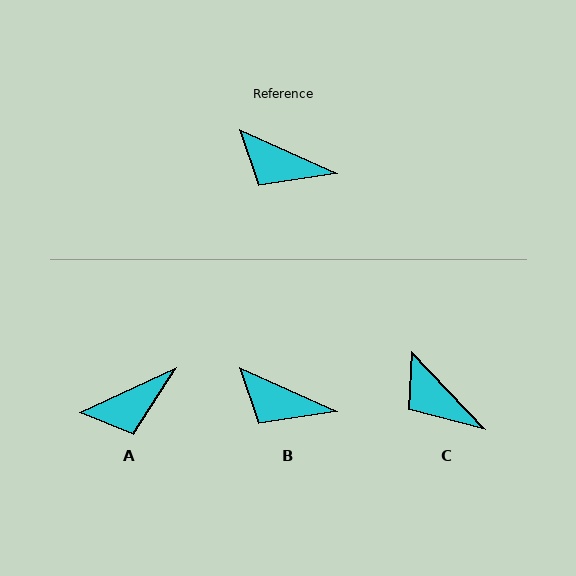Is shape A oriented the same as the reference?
No, it is off by about 49 degrees.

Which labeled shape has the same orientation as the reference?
B.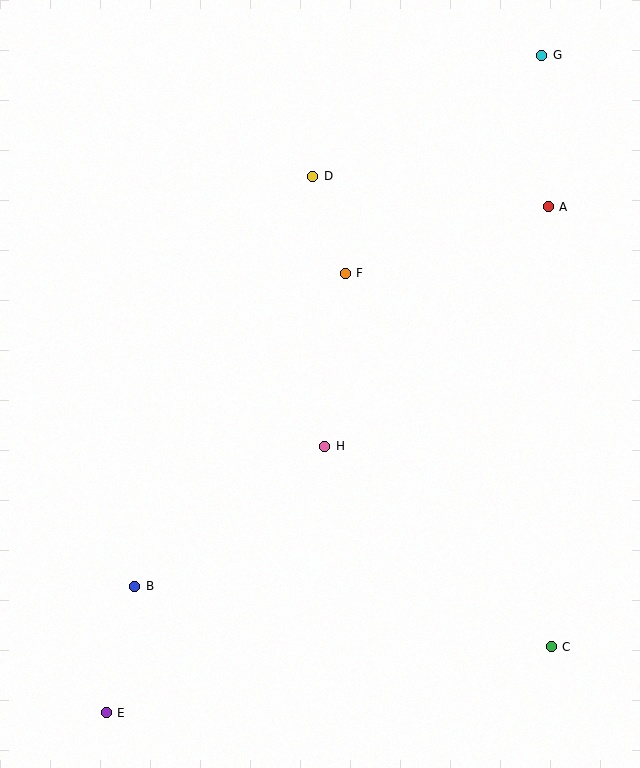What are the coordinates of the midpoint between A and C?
The midpoint between A and C is at (550, 427).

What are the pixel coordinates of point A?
Point A is at (548, 207).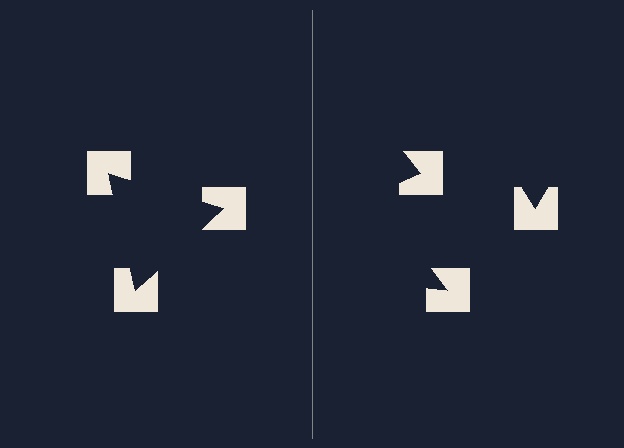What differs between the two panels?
The notched squares are positioned identically on both sides; only the wedge orientations differ. On the left they align to a triangle; on the right they are misaligned.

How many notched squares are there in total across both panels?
6 — 3 on each side.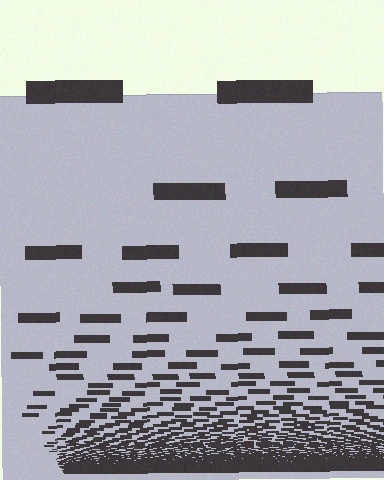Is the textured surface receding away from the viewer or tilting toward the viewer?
The surface appears to tilt toward the viewer. Texture elements get larger and sparser toward the top.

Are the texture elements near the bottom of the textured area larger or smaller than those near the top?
Smaller. The gradient is inverted — elements near the bottom are smaller and denser.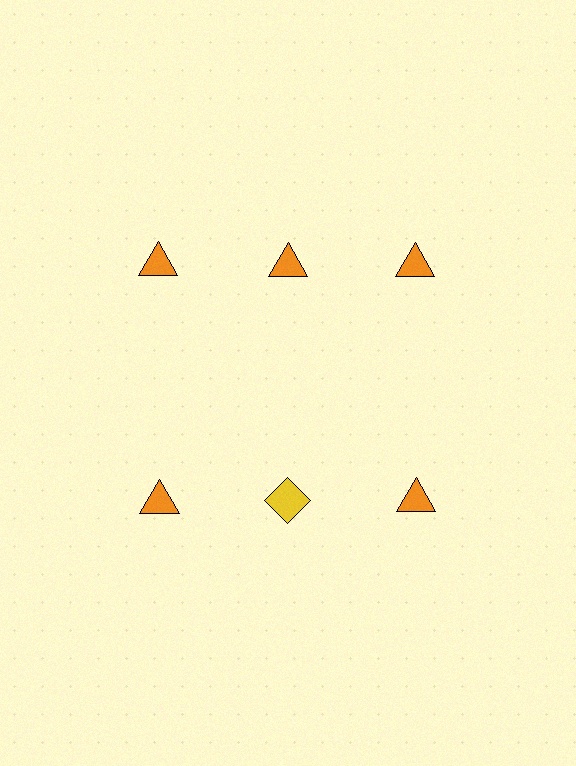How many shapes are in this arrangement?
There are 6 shapes arranged in a grid pattern.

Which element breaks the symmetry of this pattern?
The yellow diamond in the second row, second from left column breaks the symmetry. All other shapes are orange triangles.